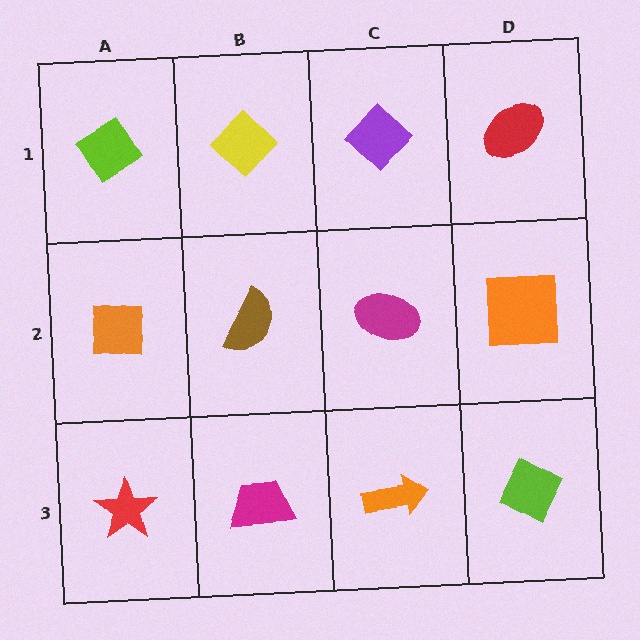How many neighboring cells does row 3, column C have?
3.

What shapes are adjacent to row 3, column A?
An orange square (row 2, column A), a magenta trapezoid (row 3, column B).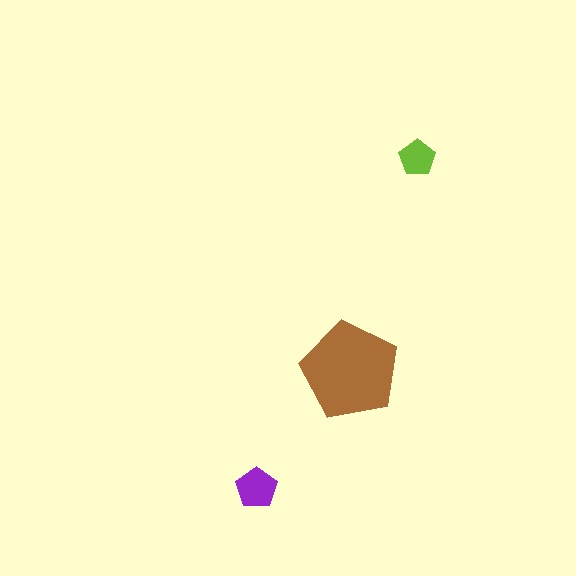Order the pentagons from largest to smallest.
the brown one, the purple one, the lime one.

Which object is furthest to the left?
The purple pentagon is leftmost.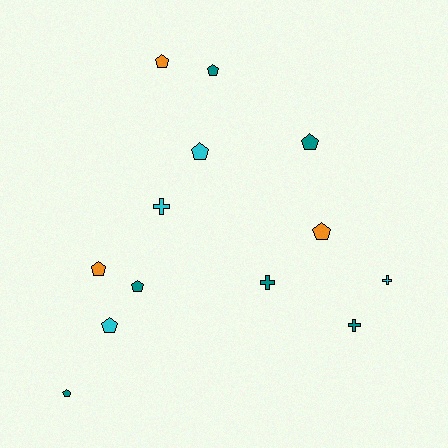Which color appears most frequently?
Teal, with 6 objects.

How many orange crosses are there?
There are no orange crosses.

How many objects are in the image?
There are 13 objects.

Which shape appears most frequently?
Pentagon, with 9 objects.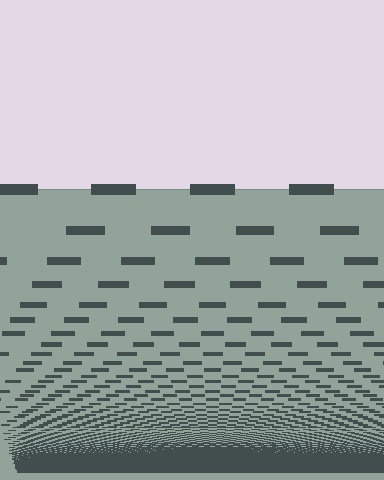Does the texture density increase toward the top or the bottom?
Density increases toward the bottom.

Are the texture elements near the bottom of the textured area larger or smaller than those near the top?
Smaller. The gradient is inverted — elements near the bottom are smaller and denser.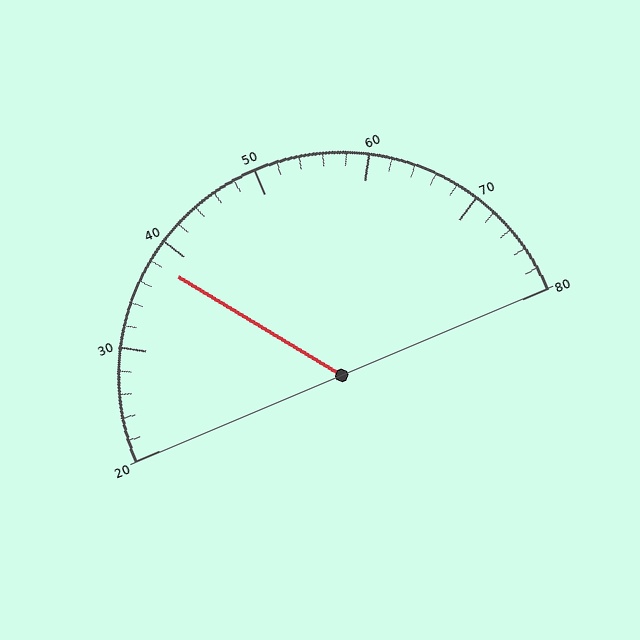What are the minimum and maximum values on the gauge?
The gauge ranges from 20 to 80.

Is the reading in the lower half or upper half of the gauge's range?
The reading is in the lower half of the range (20 to 80).